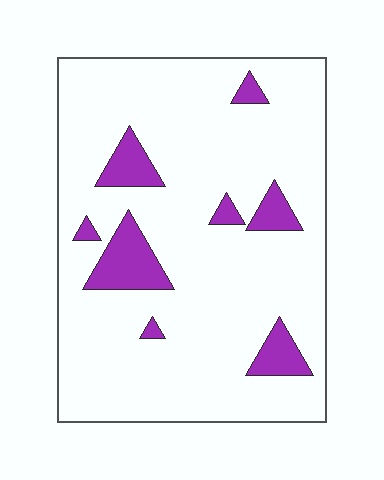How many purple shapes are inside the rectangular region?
8.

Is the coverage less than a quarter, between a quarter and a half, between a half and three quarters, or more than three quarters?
Less than a quarter.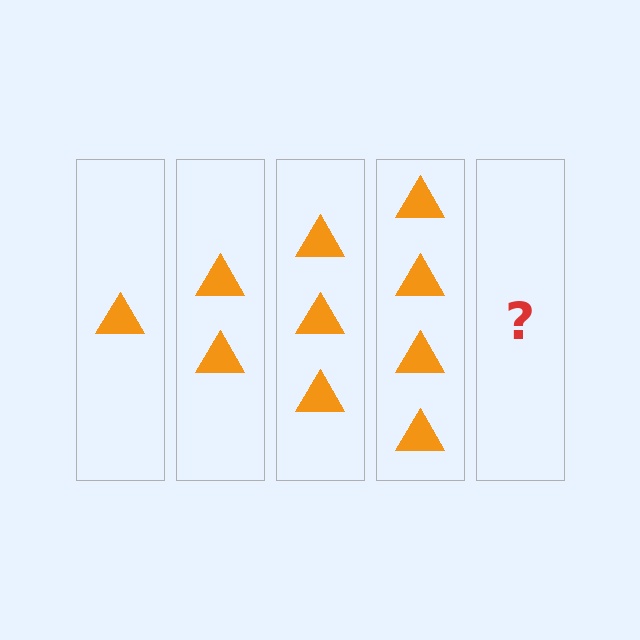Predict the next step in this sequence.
The next step is 5 triangles.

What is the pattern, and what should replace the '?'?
The pattern is that each step adds one more triangle. The '?' should be 5 triangles.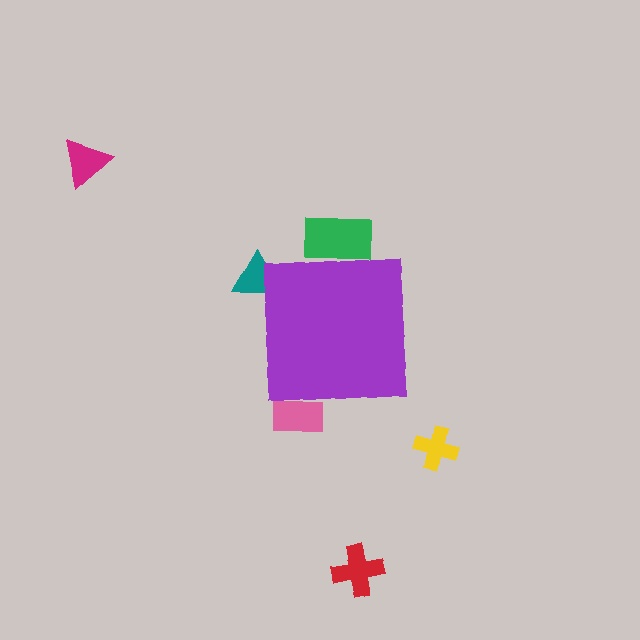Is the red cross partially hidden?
No, the red cross is fully visible.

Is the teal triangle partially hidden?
Yes, the teal triangle is partially hidden behind the purple square.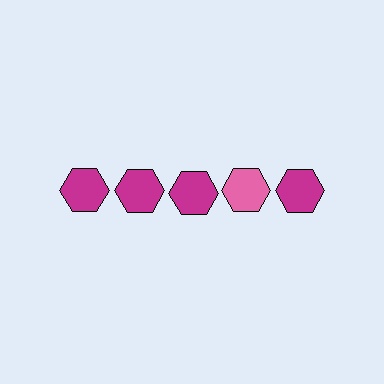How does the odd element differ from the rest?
It has a different color: pink instead of magenta.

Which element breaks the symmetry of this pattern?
The pink hexagon in the top row, second from right column breaks the symmetry. All other shapes are magenta hexagons.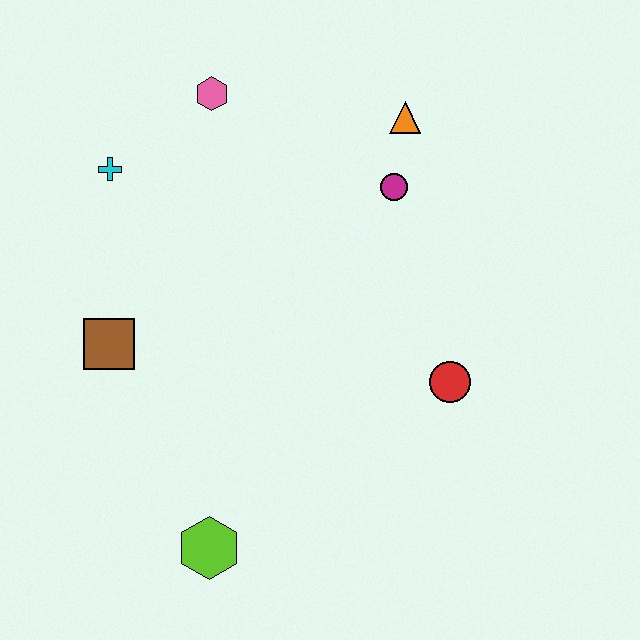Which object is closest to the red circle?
The magenta circle is closest to the red circle.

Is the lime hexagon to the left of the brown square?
No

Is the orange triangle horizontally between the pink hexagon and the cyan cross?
No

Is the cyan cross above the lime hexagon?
Yes